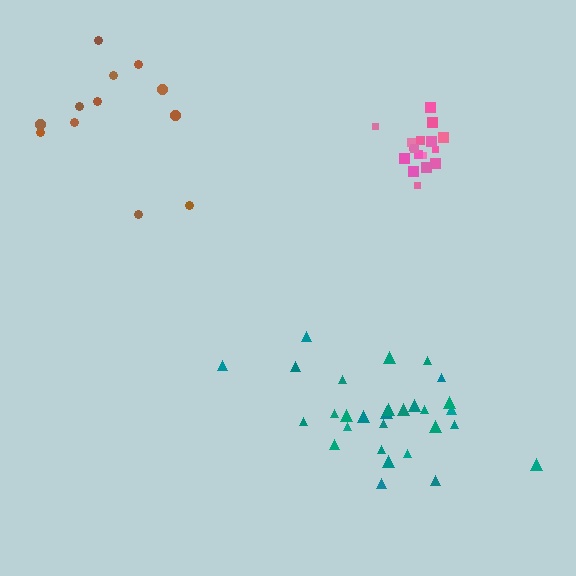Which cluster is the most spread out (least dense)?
Brown.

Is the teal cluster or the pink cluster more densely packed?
Pink.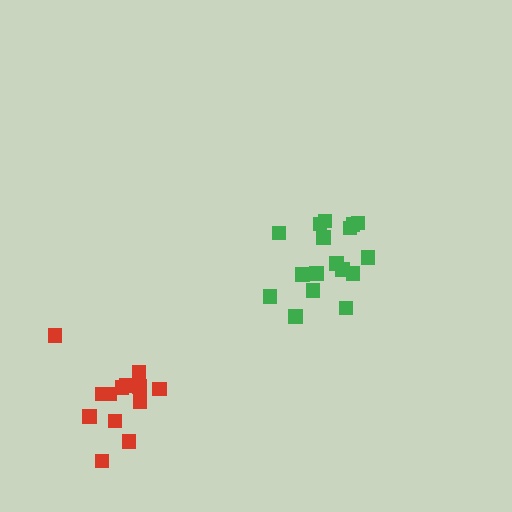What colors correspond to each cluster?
The clusters are colored: red, green.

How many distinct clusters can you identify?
There are 2 distinct clusters.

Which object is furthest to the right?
The green cluster is rightmost.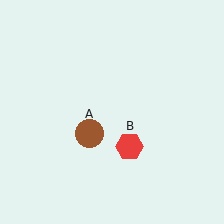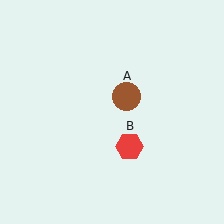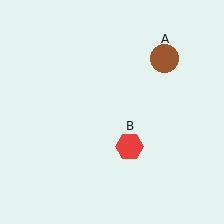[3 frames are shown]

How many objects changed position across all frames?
1 object changed position: brown circle (object A).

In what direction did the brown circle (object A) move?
The brown circle (object A) moved up and to the right.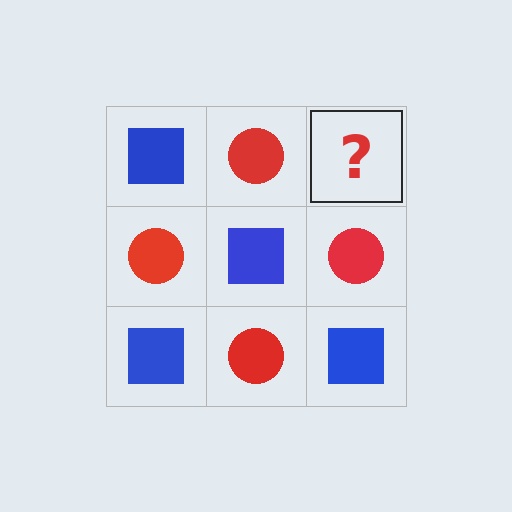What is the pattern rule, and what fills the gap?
The rule is that it alternates blue square and red circle in a checkerboard pattern. The gap should be filled with a blue square.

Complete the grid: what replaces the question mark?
The question mark should be replaced with a blue square.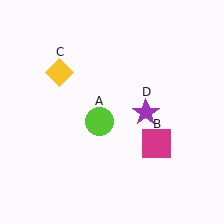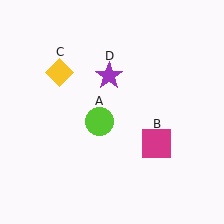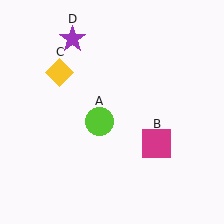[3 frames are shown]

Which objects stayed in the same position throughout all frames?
Lime circle (object A) and magenta square (object B) and yellow diamond (object C) remained stationary.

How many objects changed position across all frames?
1 object changed position: purple star (object D).